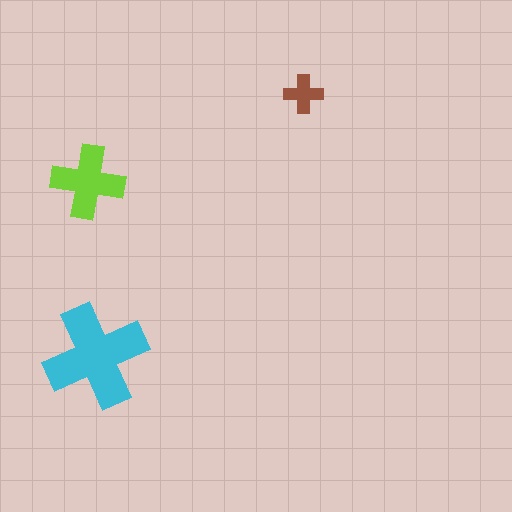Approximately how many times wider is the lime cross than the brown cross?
About 2 times wider.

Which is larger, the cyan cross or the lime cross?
The cyan one.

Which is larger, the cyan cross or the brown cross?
The cyan one.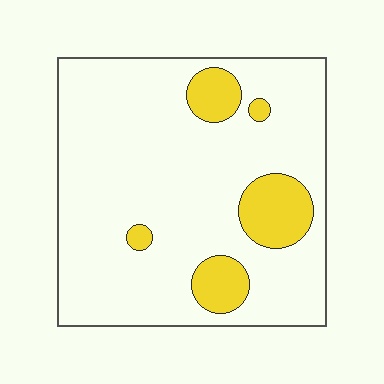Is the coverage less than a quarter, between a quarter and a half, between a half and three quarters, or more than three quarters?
Less than a quarter.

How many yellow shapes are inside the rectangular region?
5.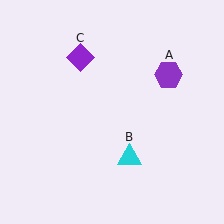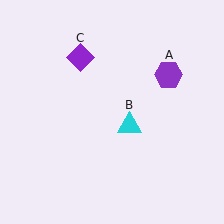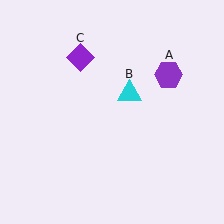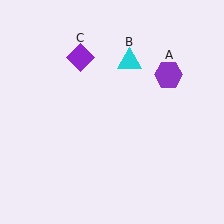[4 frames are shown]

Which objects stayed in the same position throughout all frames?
Purple hexagon (object A) and purple diamond (object C) remained stationary.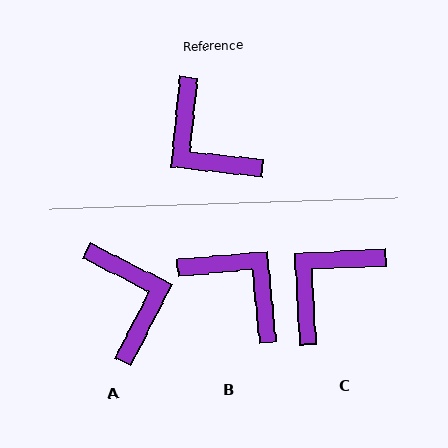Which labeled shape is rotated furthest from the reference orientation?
B, about 169 degrees away.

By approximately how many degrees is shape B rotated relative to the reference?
Approximately 169 degrees clockwise.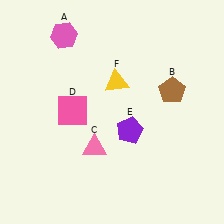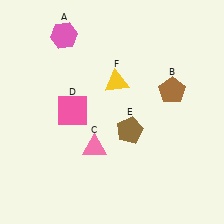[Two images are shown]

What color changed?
The pentagon (E) changed from purple in Image 1 to brown in Image 2.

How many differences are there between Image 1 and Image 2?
There is 1 difference between the two images.